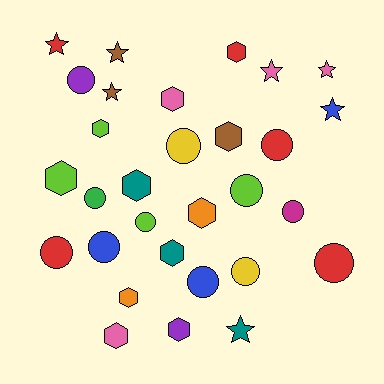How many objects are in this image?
There are 30 objects.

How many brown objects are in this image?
There are 3 brown objects.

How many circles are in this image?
There are 12 circles.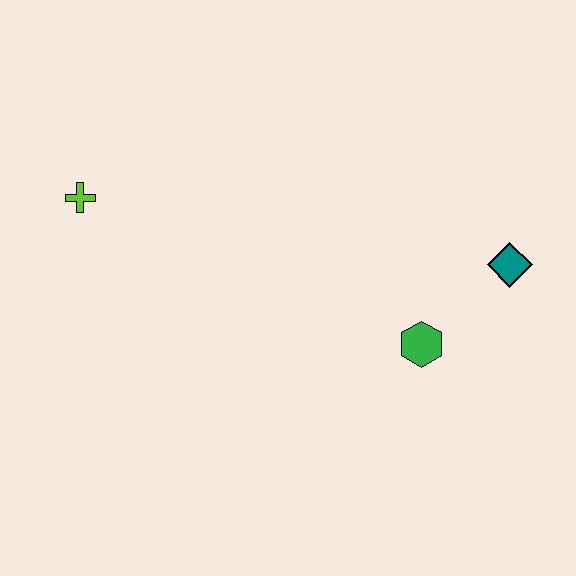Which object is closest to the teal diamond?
The green hexagon is closest to the teal diamond.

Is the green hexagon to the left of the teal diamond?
Yes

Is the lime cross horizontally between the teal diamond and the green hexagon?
No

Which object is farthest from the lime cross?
The teal diamond is farthest from the lime cross.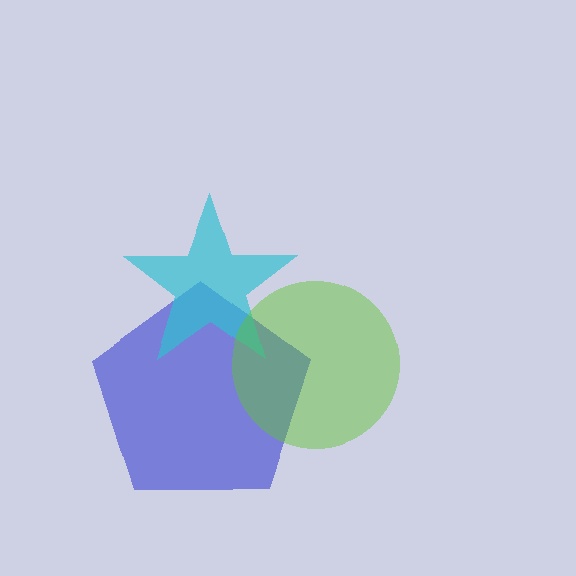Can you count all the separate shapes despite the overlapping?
Yes, there are 3 separate shapes.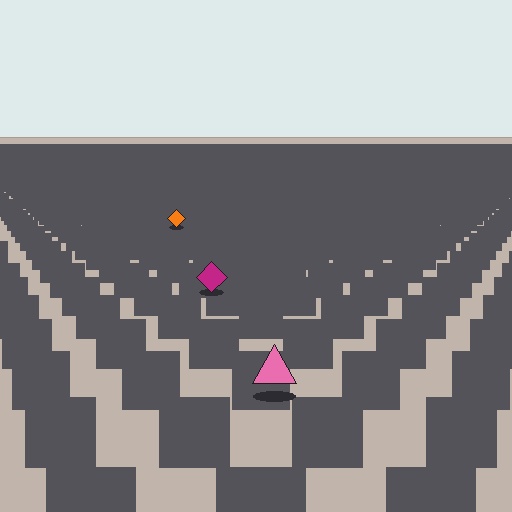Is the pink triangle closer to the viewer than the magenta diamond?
Yes. The pink triangle is closer — you can tell from the texture gradient: the ground texture is coarser near it.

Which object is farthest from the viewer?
The orange diamond is farthest from the viewer. It appears smaller and the ground texture around it is denser.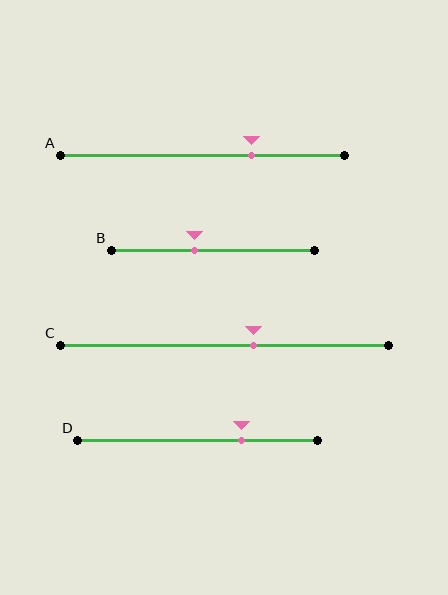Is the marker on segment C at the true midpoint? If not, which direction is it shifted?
No, the marker on segment C is shifted to the right by about 9% of the segment length.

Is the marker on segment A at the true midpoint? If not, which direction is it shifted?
No, the marker on segment A is shifted to the right by about 17% of the segment length.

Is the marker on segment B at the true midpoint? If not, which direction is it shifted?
No, the marker on segment B is shifted to the left by about 9% of the segment length.